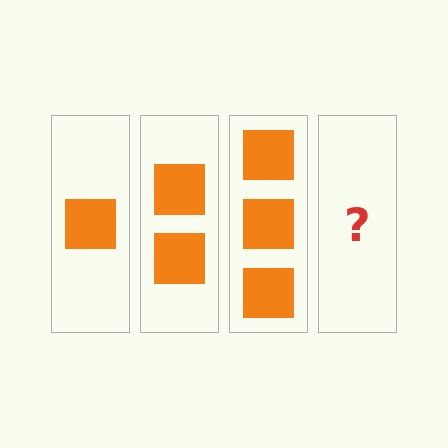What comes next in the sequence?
The next element should be 4 squares.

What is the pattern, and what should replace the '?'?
The pattern is that each step adds one more square. The '?' should be 4 squares.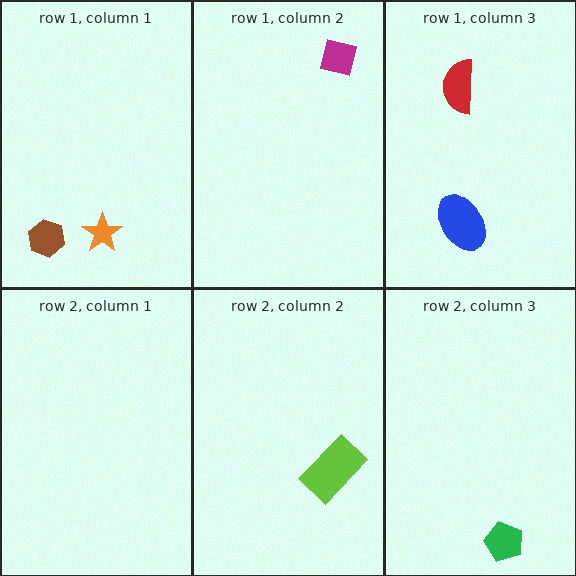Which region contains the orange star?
The row 1, column 1 region.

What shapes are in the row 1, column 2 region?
The magenta square.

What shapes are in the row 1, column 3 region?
The blue ellipse, the red semicircle.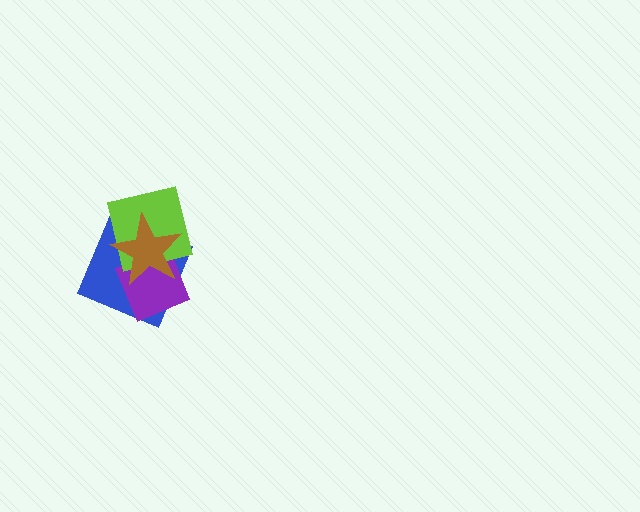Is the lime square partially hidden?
Yes, it is partially covered by another shape.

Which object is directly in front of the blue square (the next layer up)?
The purple diamond is directly in front of the blue square.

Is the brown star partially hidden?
No, no other shape covers it.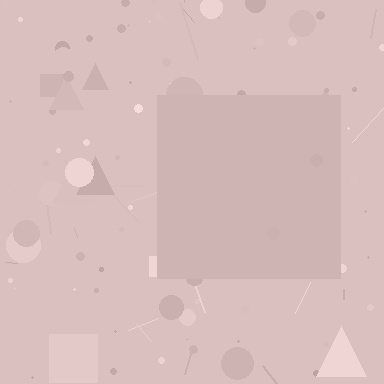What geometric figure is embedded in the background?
A square is embedded in the background.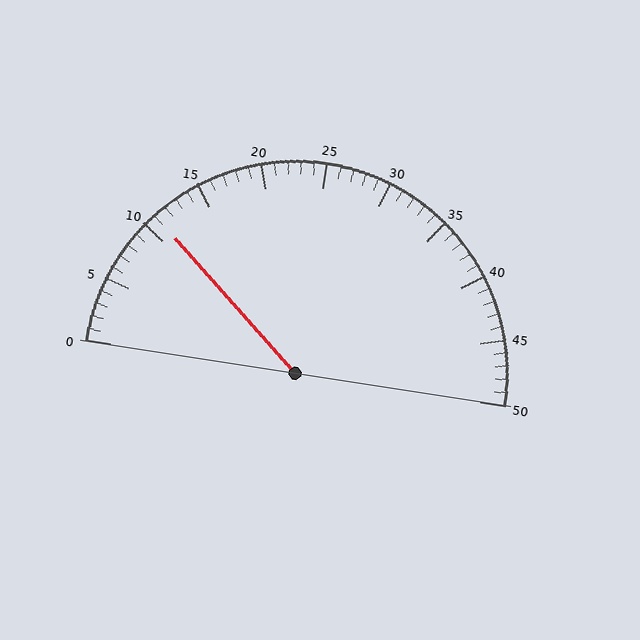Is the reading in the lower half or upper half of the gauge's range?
The reading is in the lower half of the range (0 to 50).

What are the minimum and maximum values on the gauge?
The gauge ranges from 0 to 50.